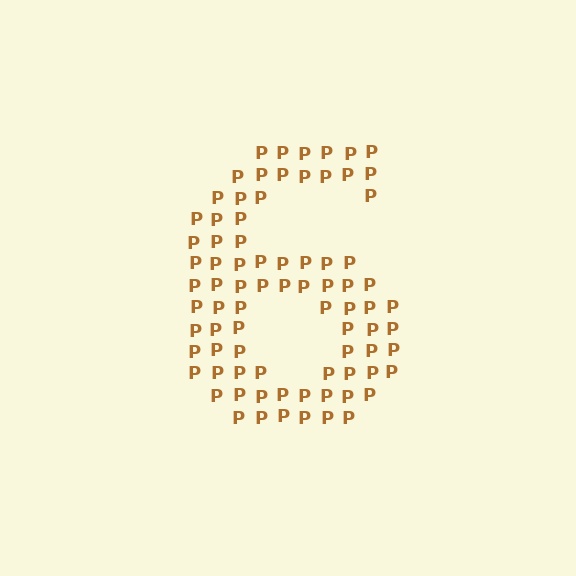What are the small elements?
The small elements are letter P's.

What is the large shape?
The large shape is the digit 6.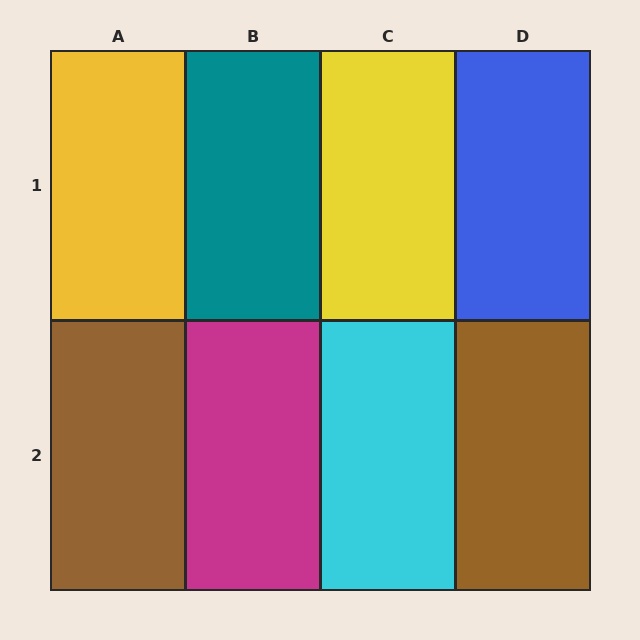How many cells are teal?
1 cell is teal.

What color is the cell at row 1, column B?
Teal.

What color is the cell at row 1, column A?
Yellow.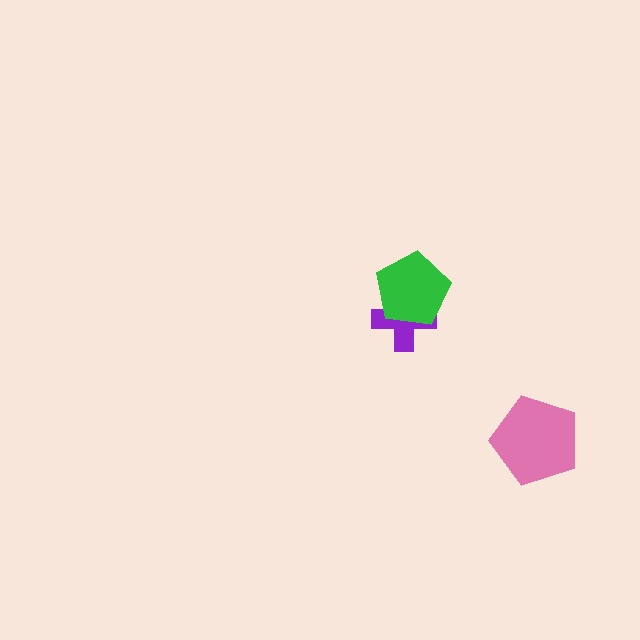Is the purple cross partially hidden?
Yes, it is partially covered by another shape.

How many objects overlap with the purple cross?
1 object overlaps with the purple cross.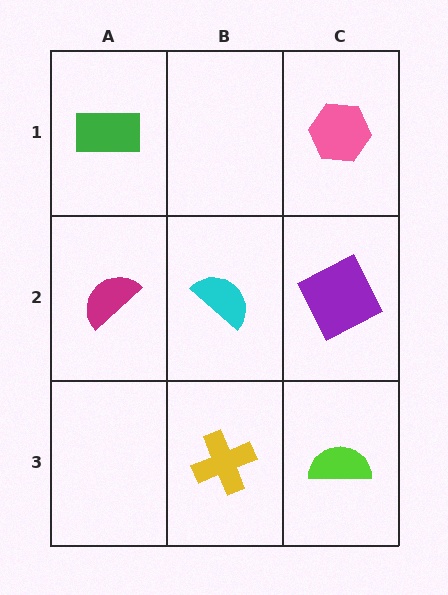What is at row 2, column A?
A magenta semicircle.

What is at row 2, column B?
A cyan semicircle.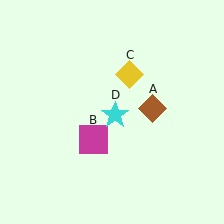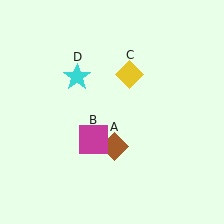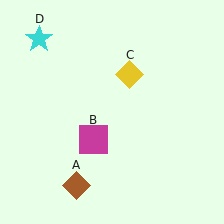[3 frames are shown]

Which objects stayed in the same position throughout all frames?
Magenta square (object B) and yellow diamond (object C) remained stationary.